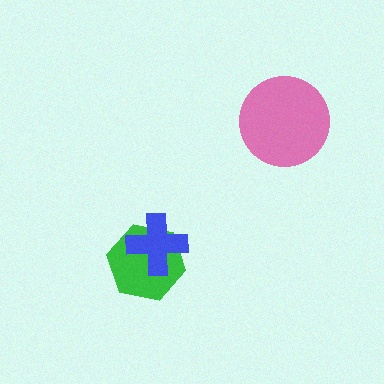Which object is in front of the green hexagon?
The blue cross is in front of the green hexagon.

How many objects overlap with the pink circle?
0 objects overlap with the pink circle.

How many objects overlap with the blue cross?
1 object overlaps with the blue cross.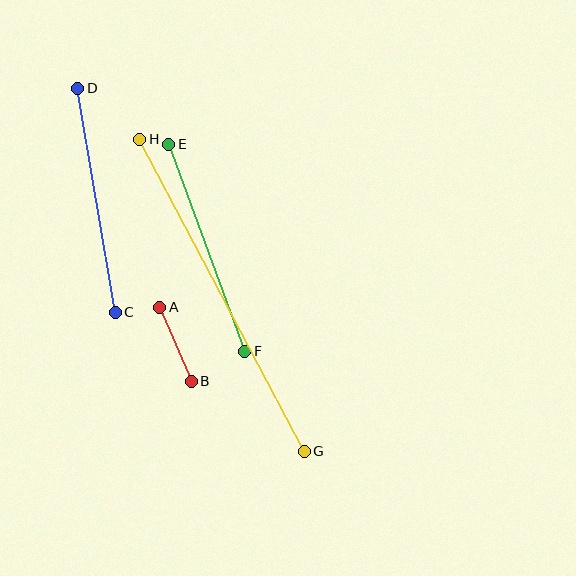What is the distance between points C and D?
The distance is approximately 227 pixels.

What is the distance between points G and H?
The distance is approximately 353 pixels.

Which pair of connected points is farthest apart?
Points G and H are farthest apart.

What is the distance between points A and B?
The distance is approximately 81 pixels.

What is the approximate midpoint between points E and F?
The midpoint is at approximately (207, 248) pixels.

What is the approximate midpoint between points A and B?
The midpoint is at approximately (175, 344) pixels.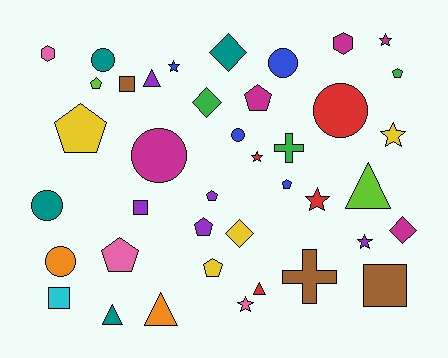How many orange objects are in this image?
There are 2 orange objects.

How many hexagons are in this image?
There are 2 hexagons.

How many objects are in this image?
There are 40 objects.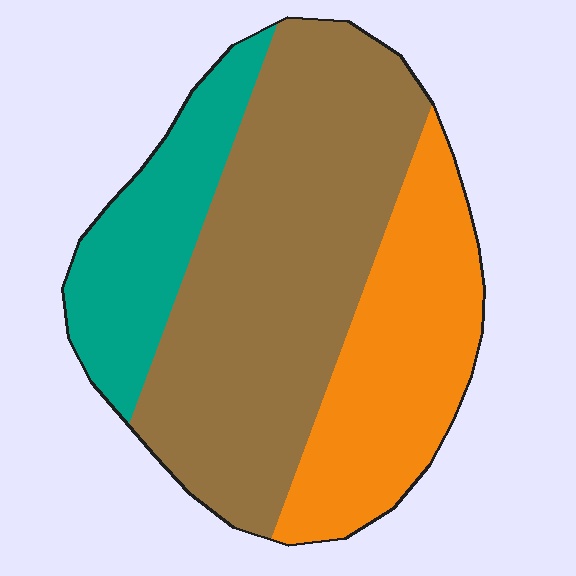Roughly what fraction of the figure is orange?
Orange takes up about one quarter (1/4) of the figure.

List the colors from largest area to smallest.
From largest to smallest: brown, orange, teal.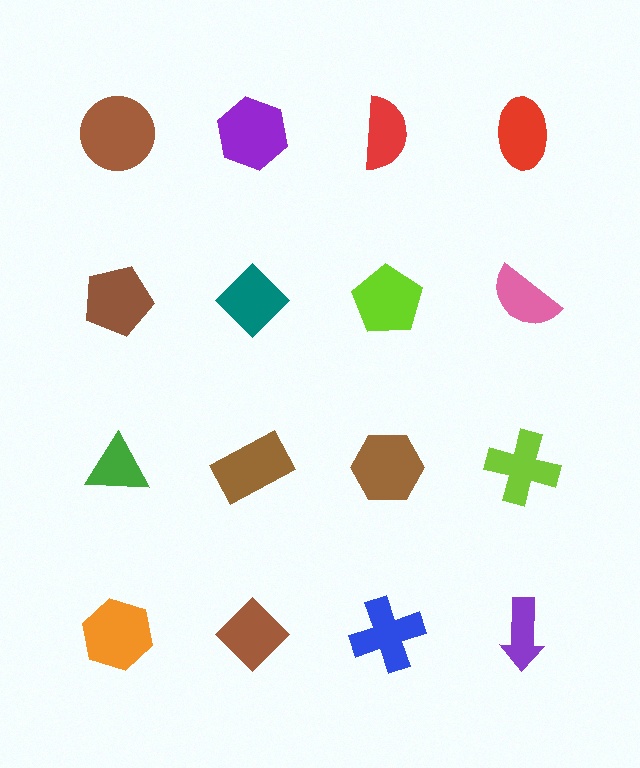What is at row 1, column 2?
A purple hexagon.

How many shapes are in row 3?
4 shapes.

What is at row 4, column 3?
A blue cross.